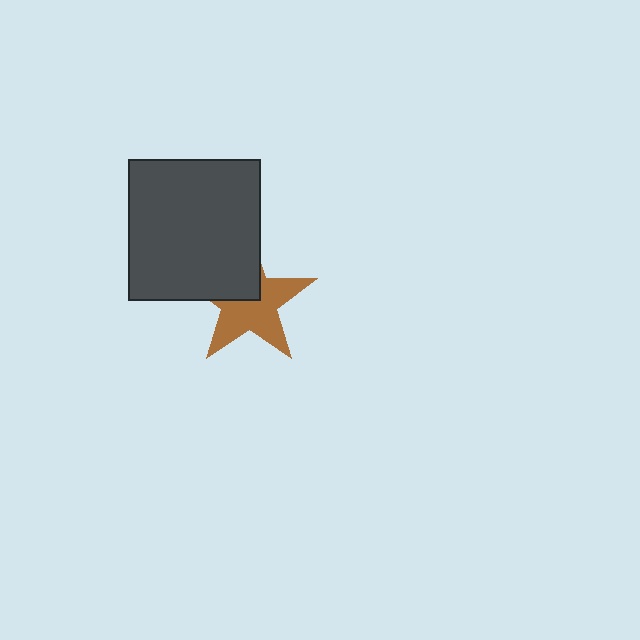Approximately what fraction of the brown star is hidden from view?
Roughly 38% of the brown star is hidden behind the dark gray rectangle.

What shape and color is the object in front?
The object in front is a dark gray rectangle.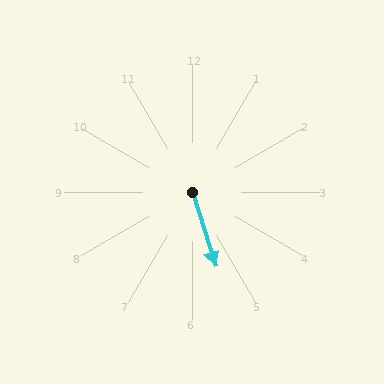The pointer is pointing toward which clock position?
Roughly 5 o'clock.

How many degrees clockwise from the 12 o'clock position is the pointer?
Approximately 162 degrees.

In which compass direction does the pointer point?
South.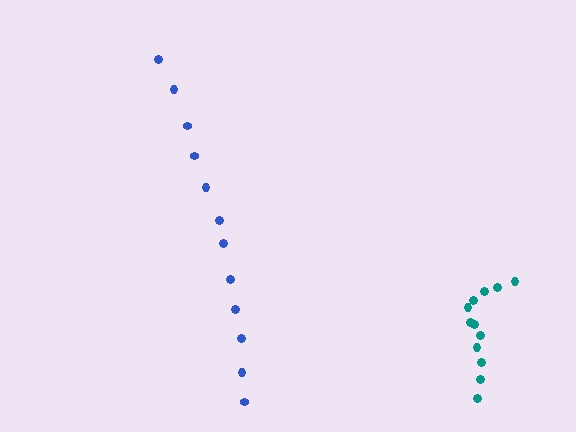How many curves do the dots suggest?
There are 2 distinct paths.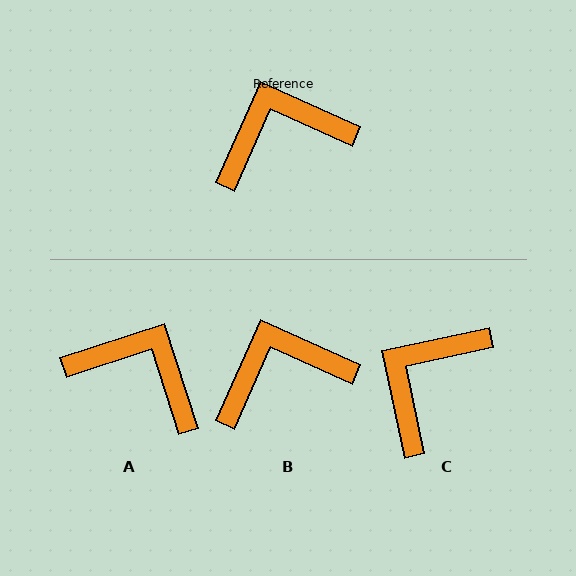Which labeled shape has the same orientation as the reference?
B.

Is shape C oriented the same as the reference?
No, it is off by about 36 degrees.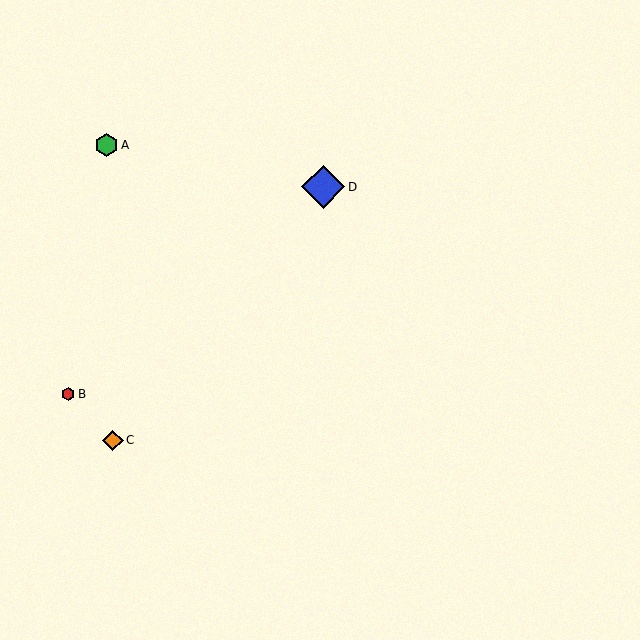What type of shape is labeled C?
Shape C is an orange diamond.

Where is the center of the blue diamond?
The center of the blue diamond is at (323, 187).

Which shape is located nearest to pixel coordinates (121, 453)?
The orange diamond (labeled C) at (113, 440) is nearest to that location.